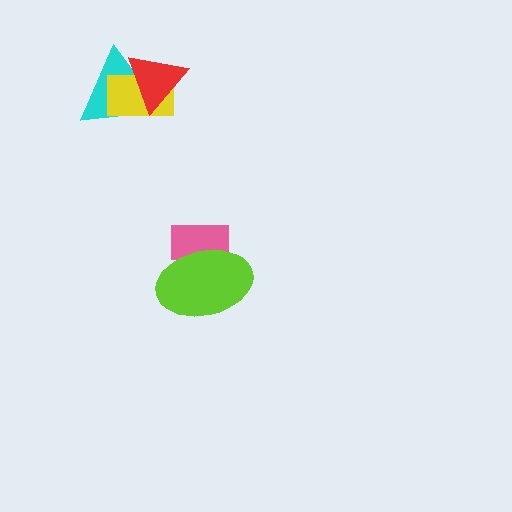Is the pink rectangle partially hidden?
Yes, it is partially covered by another shape.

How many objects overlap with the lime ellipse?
1 object overlaps with the lime ellipse.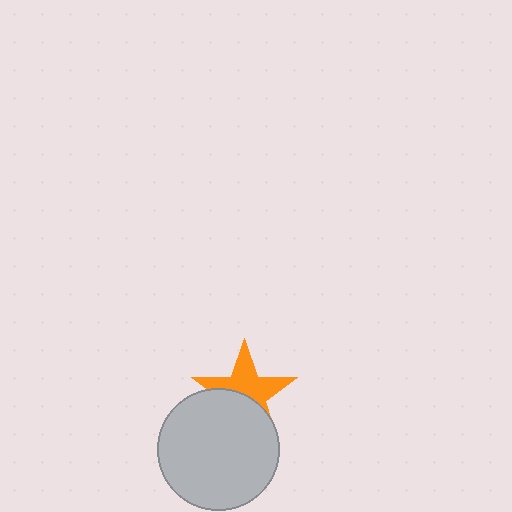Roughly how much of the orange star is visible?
About half of it is visible (roughly 54%).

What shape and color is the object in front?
The object in front is a light gray circle.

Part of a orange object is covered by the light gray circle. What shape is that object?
It is a star.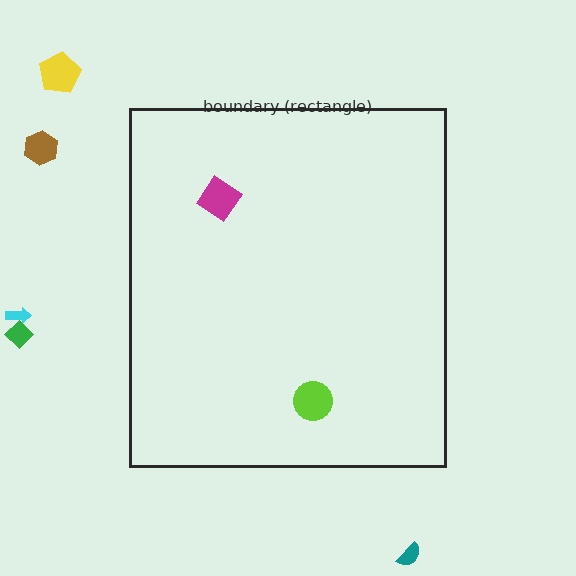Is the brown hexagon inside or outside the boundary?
Outside.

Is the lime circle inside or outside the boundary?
Inside.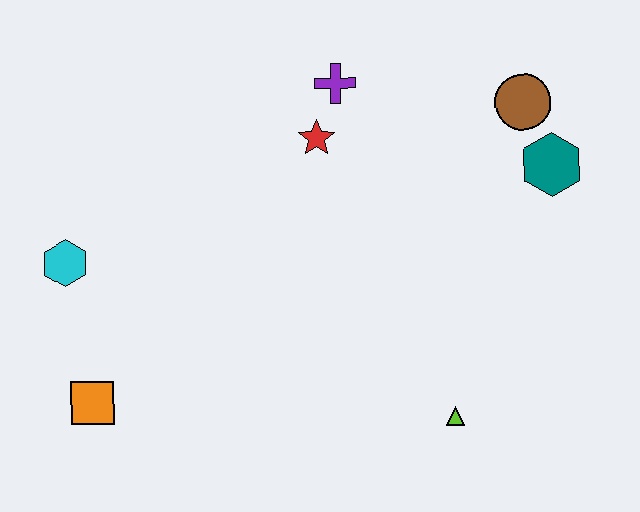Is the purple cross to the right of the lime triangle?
No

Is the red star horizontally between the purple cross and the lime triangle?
No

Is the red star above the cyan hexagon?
Yes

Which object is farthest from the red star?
The orange square is farthest from the red star.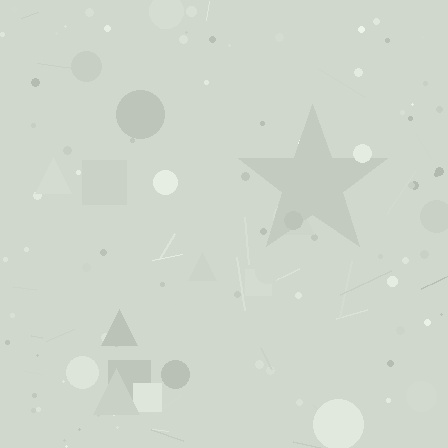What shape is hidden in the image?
A star is hidden in the image.